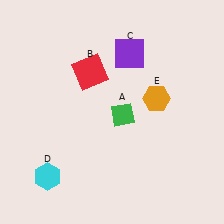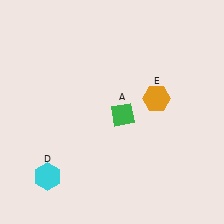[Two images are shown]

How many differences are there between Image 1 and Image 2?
There are 2 differences between the two images.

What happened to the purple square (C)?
The purple square (C) was removed in Image 2. It was in the top-right area of Image 1.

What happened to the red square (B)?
The red square (B) was removed in Image 2. It was in the top-left area of Image 1.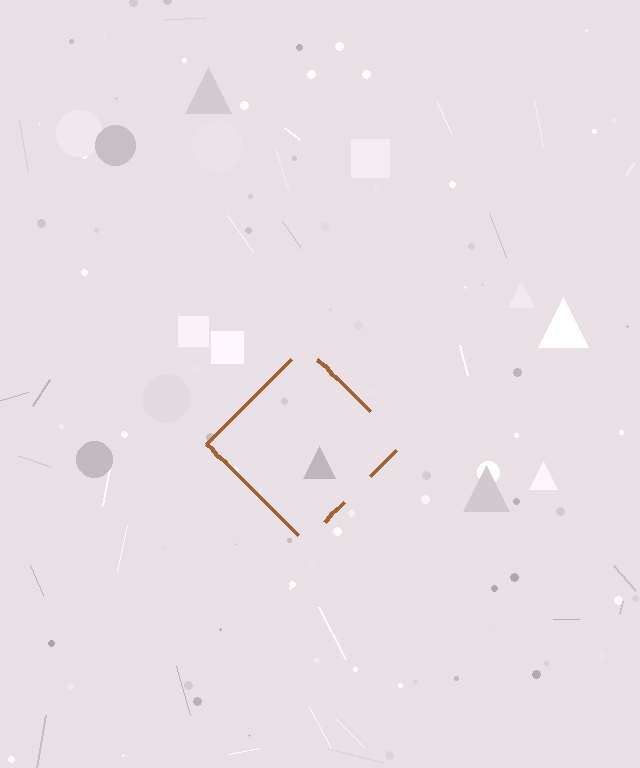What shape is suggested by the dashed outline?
The dashed outline suggests a diamond.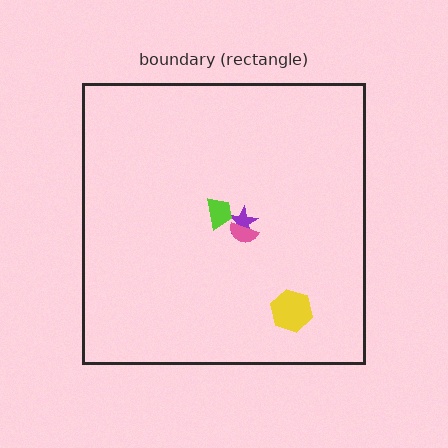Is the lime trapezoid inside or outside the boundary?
Inside.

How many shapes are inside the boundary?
4 inside, 0 outside.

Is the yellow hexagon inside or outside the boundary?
Inside.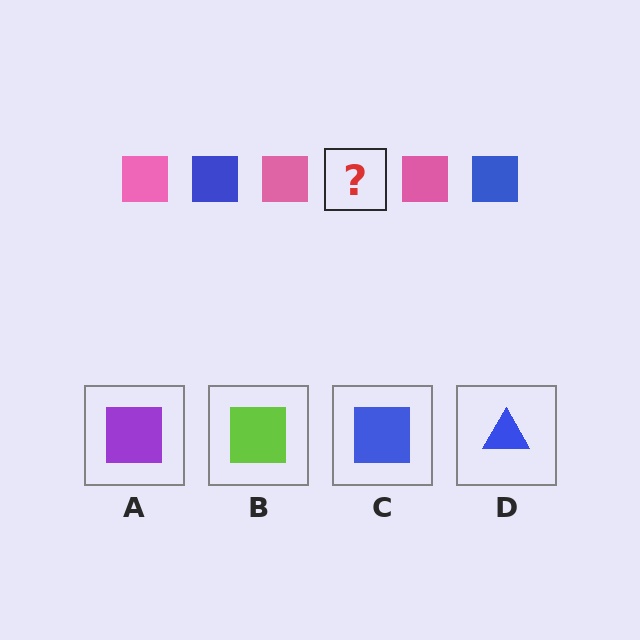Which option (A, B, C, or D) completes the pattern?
C.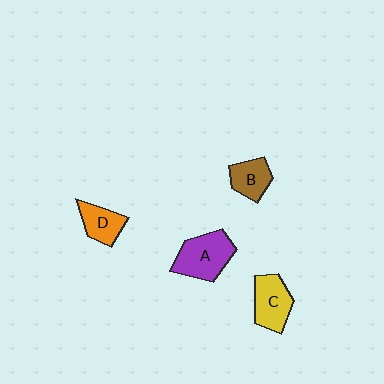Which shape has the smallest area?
Shape B (brown).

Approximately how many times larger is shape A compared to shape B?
Approximately 1.7 times.